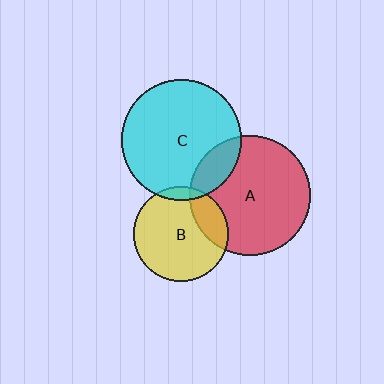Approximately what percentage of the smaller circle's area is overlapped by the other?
Approximately 5%.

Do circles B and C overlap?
Yes.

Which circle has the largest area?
Circle C (cyan).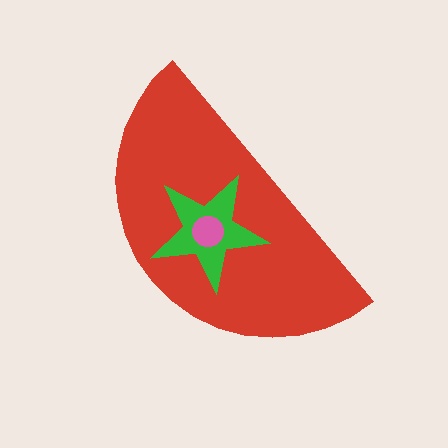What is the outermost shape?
The red semicircle.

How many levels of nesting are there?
3.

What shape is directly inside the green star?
The pink circle.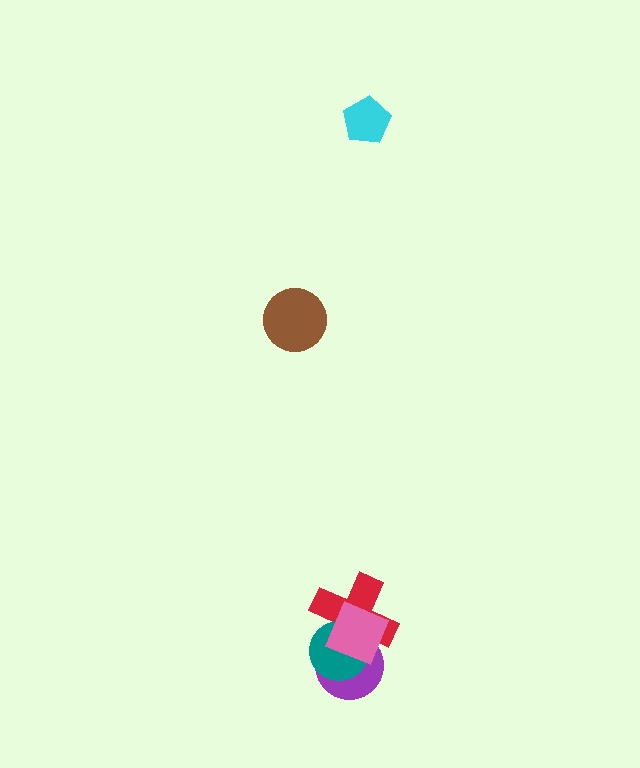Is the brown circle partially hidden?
No, no other shape covers it.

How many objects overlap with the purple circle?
3 objects overlap with the purple circle.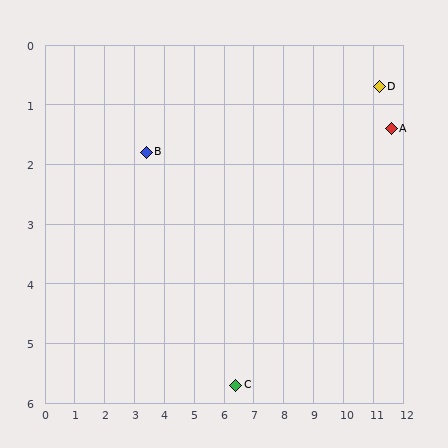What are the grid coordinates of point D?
Point D is at approximately (11.2, 0.7).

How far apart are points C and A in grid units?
Points C and A are about 6.7 grid units apart.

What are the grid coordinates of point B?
Point B is at approximately (3.4, 1.8).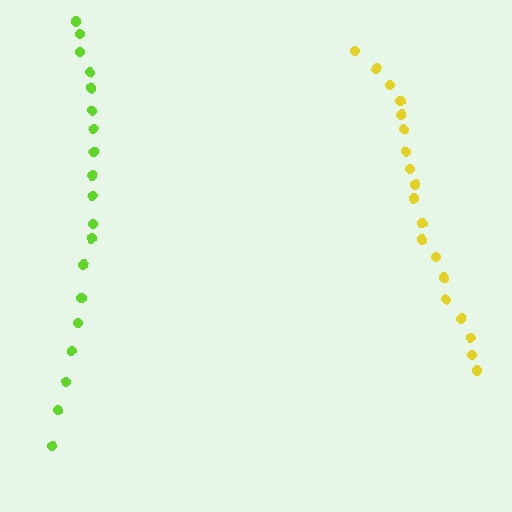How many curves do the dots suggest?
There are 2 distinct paths.